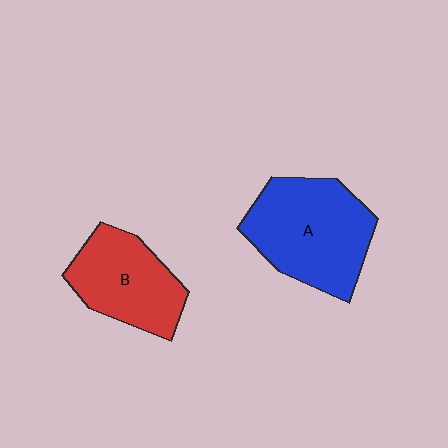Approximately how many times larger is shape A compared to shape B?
Approximately 1.3 times.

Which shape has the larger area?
Shape A (blue).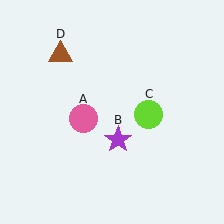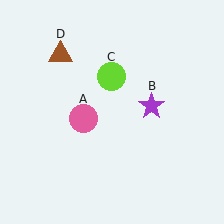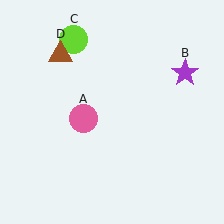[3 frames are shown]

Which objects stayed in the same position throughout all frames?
Pink circle (object A) and brown triangle (object D) remained stationary.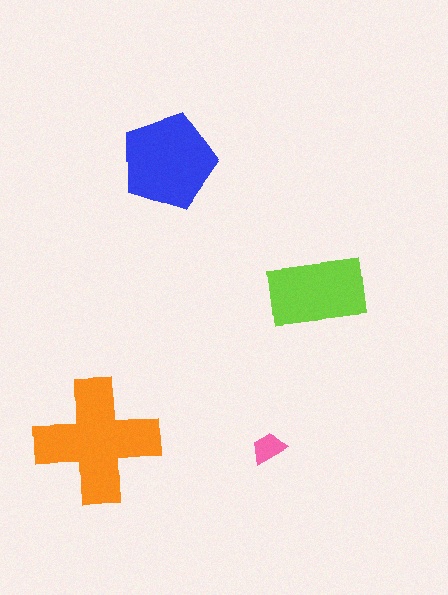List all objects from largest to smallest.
The orange cross, the blue pentagon, the lime rectangle, the pink trapezoid.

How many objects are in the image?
There are 4 objects in the image.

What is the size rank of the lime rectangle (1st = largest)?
3rd.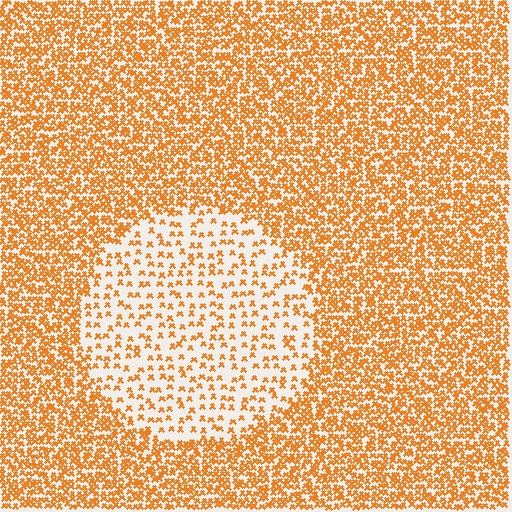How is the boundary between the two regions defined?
The boundary is defined by a change in element density (approximately 2.7x ratio). All elements are the same color, size, and shape.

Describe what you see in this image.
The image contains small orange elements arranged at two different densities. A circle-shaped region is visible where the elements are less densely packed than the surrounding area.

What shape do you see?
I see a circle.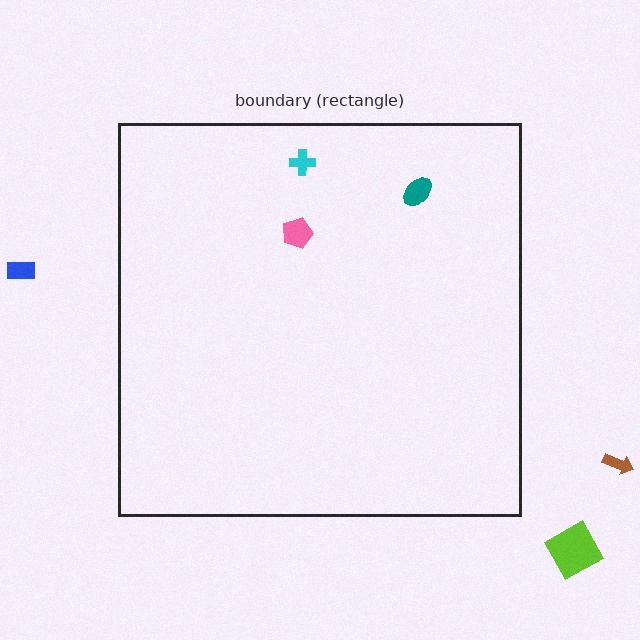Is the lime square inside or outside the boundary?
Outside.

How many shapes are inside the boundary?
3 inside, 3 outside.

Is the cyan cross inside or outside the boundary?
Inside.